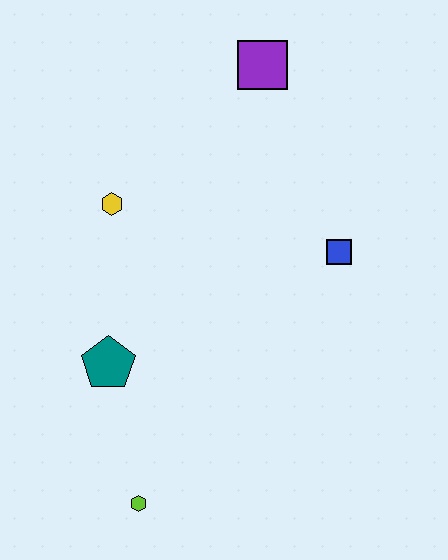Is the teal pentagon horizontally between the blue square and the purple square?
No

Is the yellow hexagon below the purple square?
Yes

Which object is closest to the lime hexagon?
The teal pentagon is closest to the lime hexagon.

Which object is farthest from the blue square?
The lime hexagon is farthest from the blue square.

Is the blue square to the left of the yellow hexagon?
No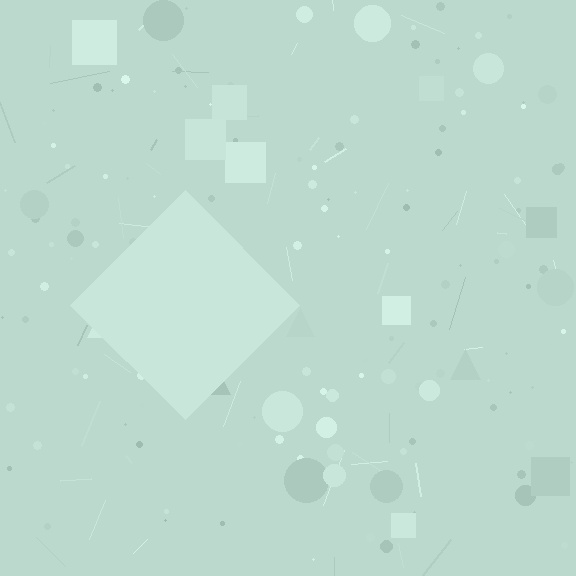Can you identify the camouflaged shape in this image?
The camouflaged shape is a diamond.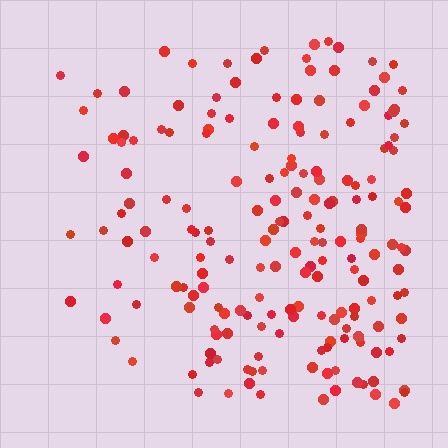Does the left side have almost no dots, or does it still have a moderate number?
Still a moderate number, just noticeably fewer than the right.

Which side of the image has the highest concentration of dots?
The right.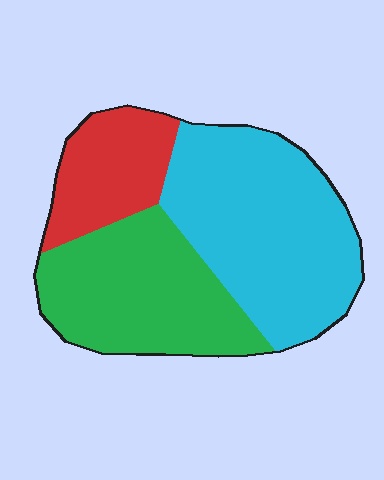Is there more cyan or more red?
Cyan.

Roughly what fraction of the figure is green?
Green takes up about one third (1/3) of the figure.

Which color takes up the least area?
Red, at roughly 20%.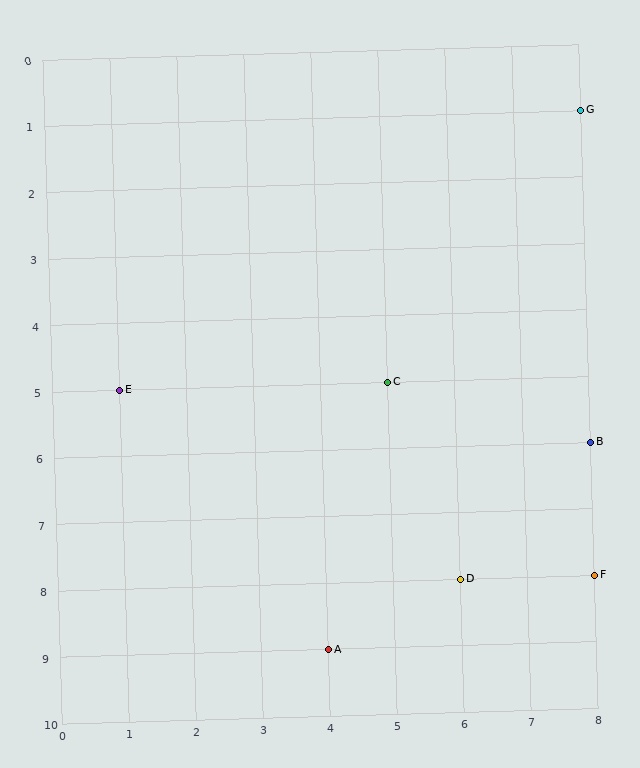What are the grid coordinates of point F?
Point F is at grid coordinates (8, 8).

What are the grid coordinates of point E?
Point E is at grid coordinates (1, 5).